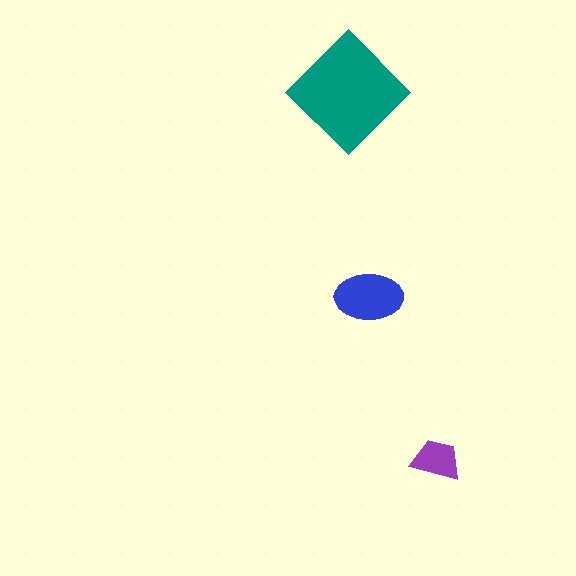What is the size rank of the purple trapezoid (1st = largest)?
3rd.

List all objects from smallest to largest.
The purple trapezoid, the blue ellipse, the teal diamond.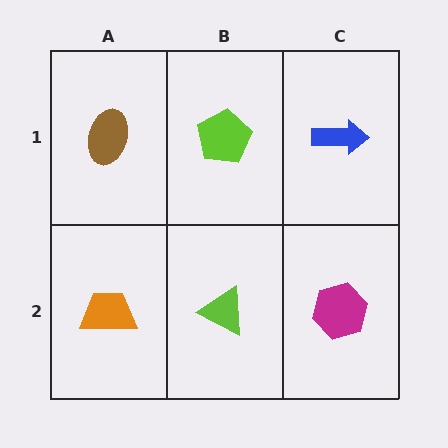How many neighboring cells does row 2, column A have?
2.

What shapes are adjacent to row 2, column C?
A blue arrow (row 1, column C), a lime triangle (row 2, column B).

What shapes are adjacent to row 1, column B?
A lime triangle (row 2, column B), a brown ellipse (row 1, column A), a blue arrow (row 1, column C).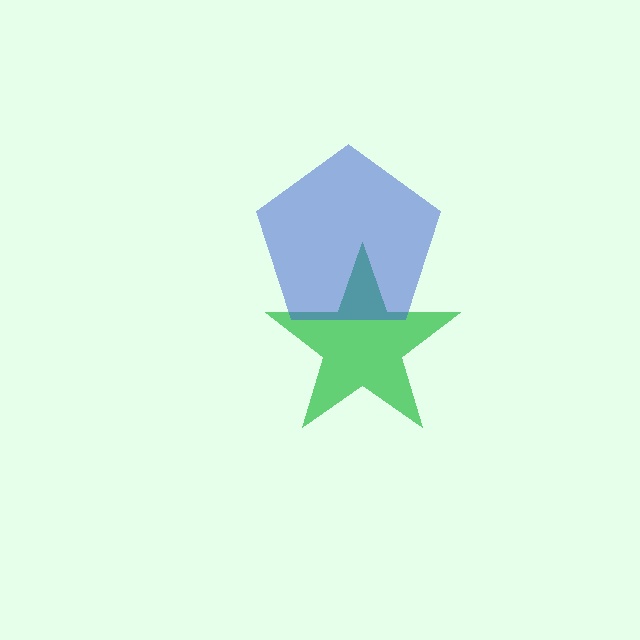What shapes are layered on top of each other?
The layered shapes are: a green star, a blue pentagon.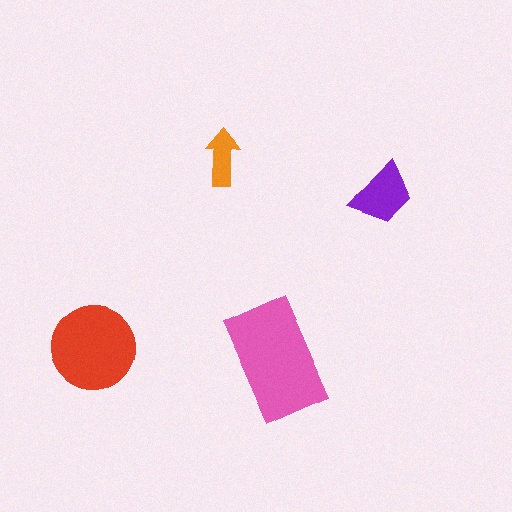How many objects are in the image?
There are 4 objects in the image.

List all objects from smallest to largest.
The orange arrow, the purple trapezoid, the red circle, the pink rectangle.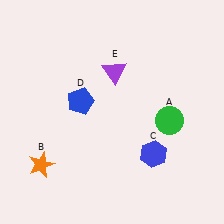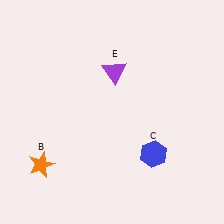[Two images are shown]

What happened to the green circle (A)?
The green circle (A) was removed in Image 2. It was in the bottom-right area of Image 1.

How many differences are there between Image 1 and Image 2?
There are 2 differences between the two images.